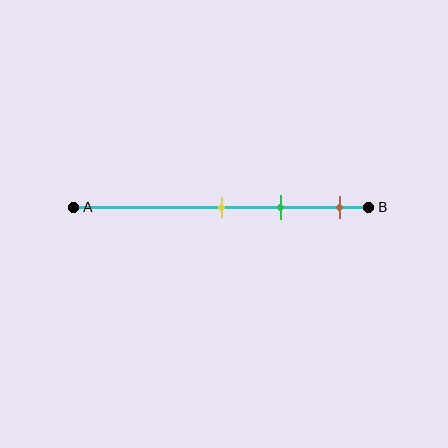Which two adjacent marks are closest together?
The yellow and green marks are the closest adjacent pair.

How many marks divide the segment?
There are 3 marks dividing the segment.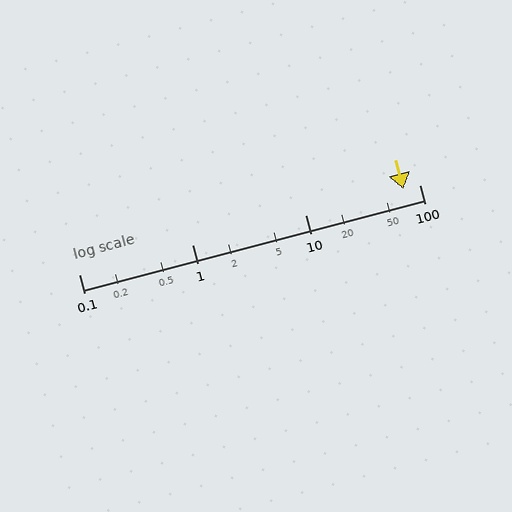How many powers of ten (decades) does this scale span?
The scale spans 3 decades, from 0.1 to 100.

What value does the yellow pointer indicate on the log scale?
The pointer indicates approximately 73.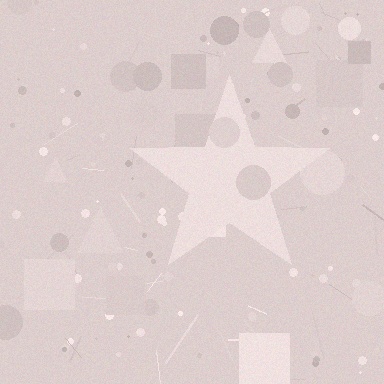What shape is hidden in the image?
A star is hidden in the image.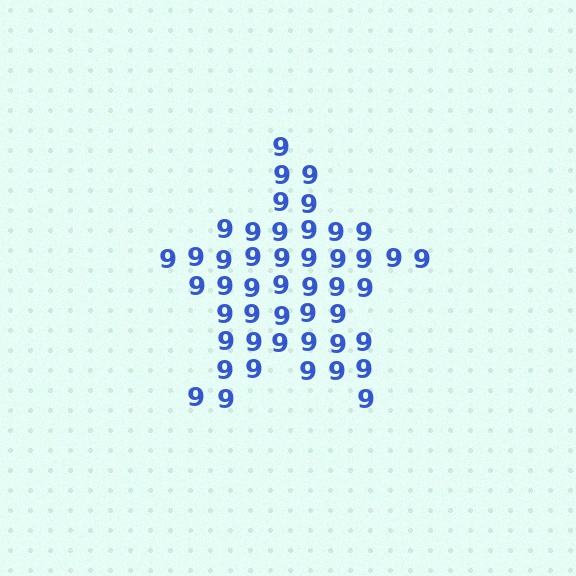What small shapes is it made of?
It is made of small digit 9's.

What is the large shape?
The large shape is a star.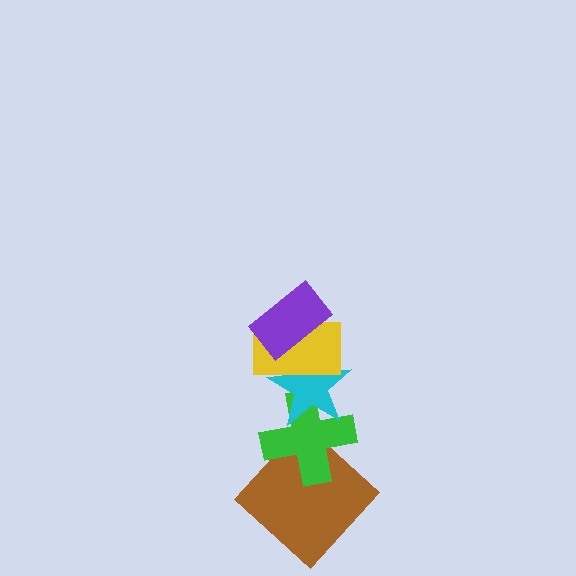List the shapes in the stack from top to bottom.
From top to bottom: the purple rectangle, the yellow rectangle, the cyan star, the green cross, the brown diamond.